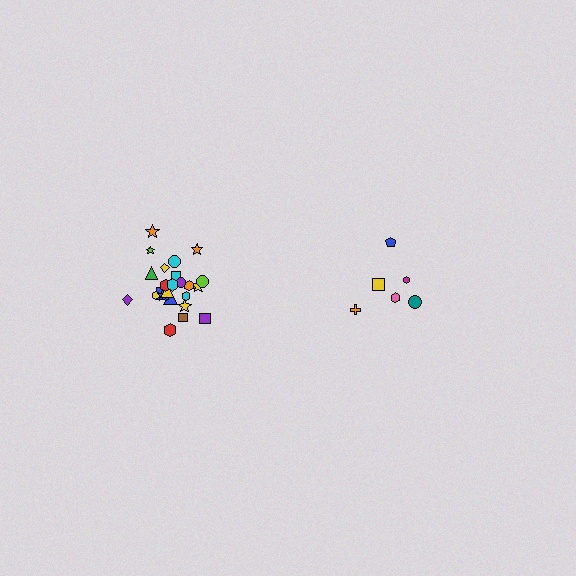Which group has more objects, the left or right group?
The left group.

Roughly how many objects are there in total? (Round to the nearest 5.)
Roughly 30 objects in total.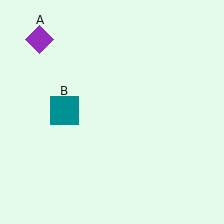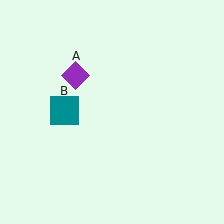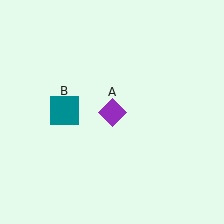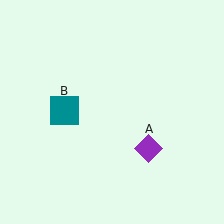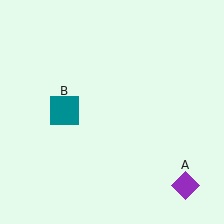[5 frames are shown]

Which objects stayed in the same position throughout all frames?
Teal square (object B) remained stationary.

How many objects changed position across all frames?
1 object changed position: purple diamond (object A).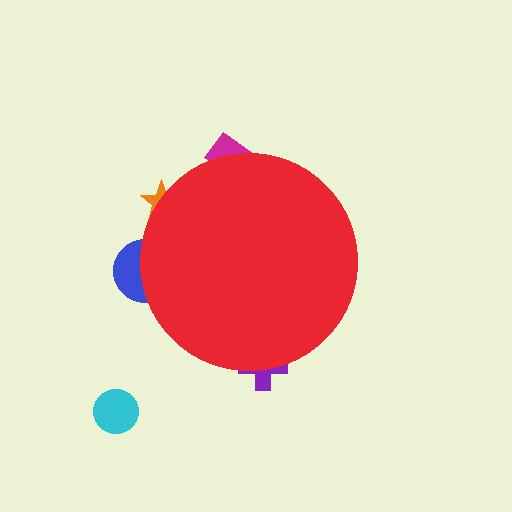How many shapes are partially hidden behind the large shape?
4 shapes are partially hidden.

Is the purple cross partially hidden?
Yes, the purple cross is partially hidden behind the red circle.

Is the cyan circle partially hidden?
No, the cyan circle is fully visible.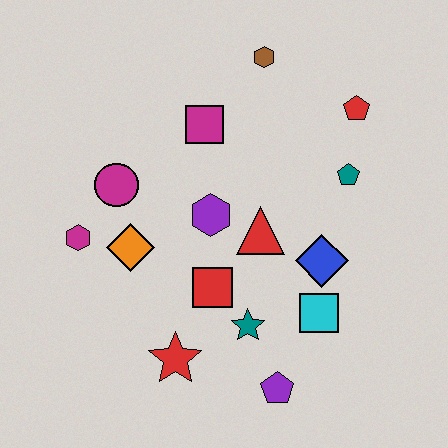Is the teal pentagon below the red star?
No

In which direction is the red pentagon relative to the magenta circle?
The red pentagon is to the right of the magenta circle.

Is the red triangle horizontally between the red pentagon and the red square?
Yes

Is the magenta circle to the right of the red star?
No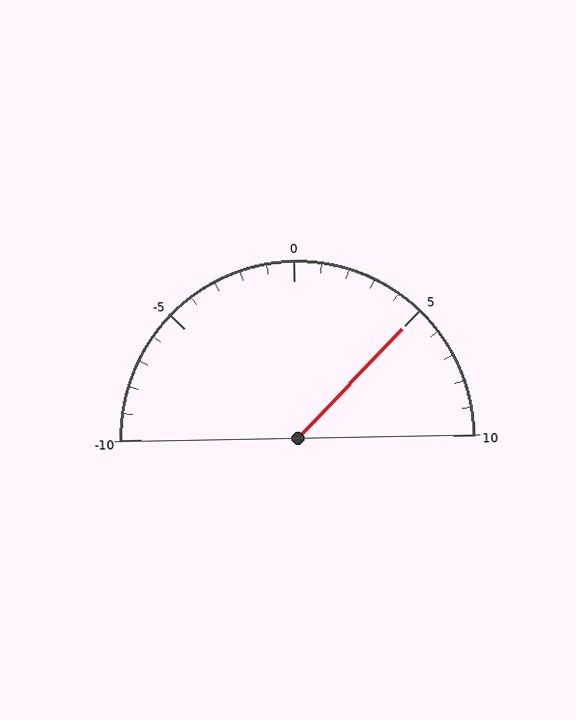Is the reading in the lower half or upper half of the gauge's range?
The reading is in the upper half of the range (-10 to 10).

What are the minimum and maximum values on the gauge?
The gauge ranges from -10 to 10.